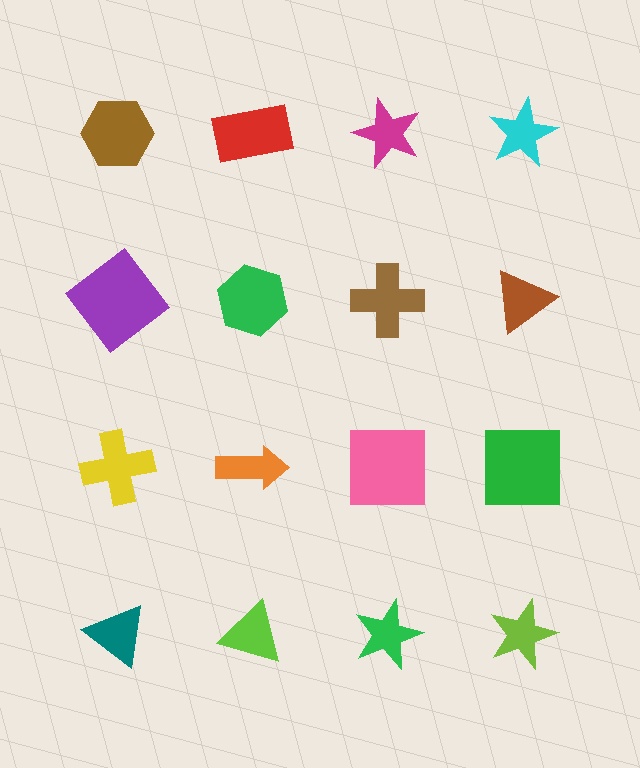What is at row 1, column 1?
A brown hexagon.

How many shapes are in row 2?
4 shapes.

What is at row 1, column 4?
A cyan star.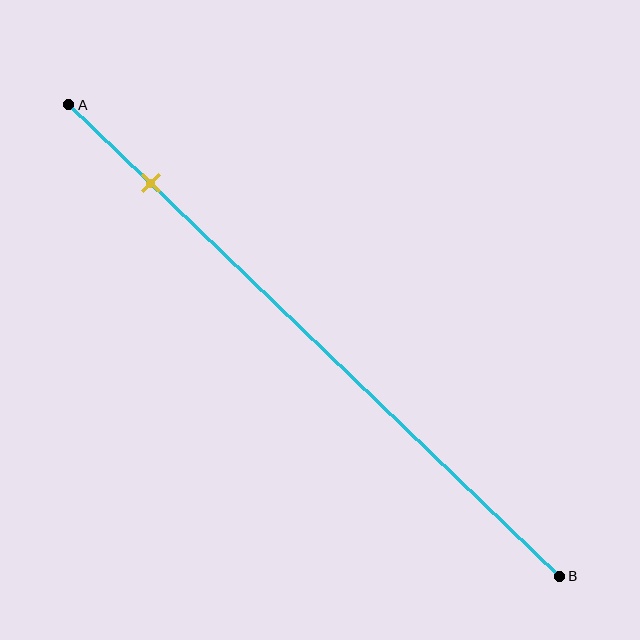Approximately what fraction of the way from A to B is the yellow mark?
The yellow mark is approximately 15% of the way from A to B.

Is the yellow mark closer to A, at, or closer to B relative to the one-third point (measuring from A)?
The yellow mark is closer to point A than the one-third point of segment AB.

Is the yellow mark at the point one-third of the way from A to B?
No, the mark is at about 15% from A, not at the 33% one-third point.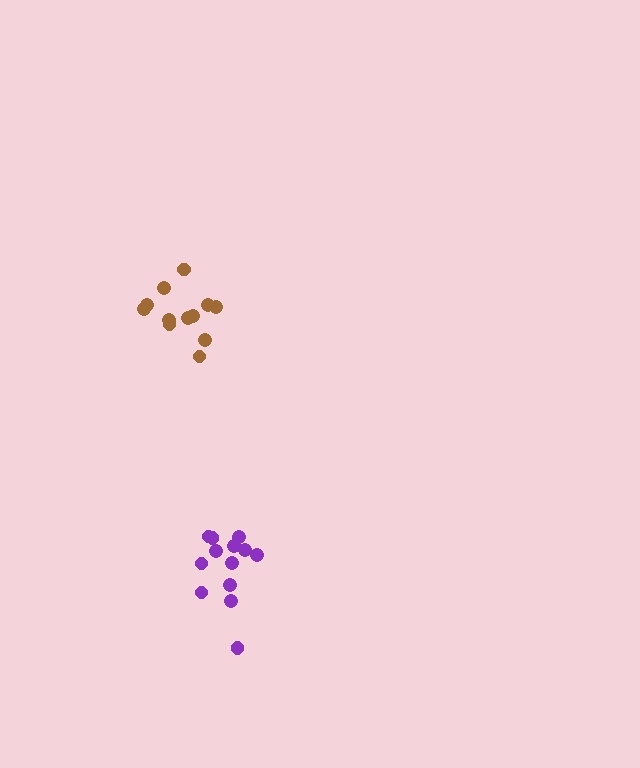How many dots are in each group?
Group 1: 12 dots, Group 2: 13 dots (25 total).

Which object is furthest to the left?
The brown cluster is leftmost.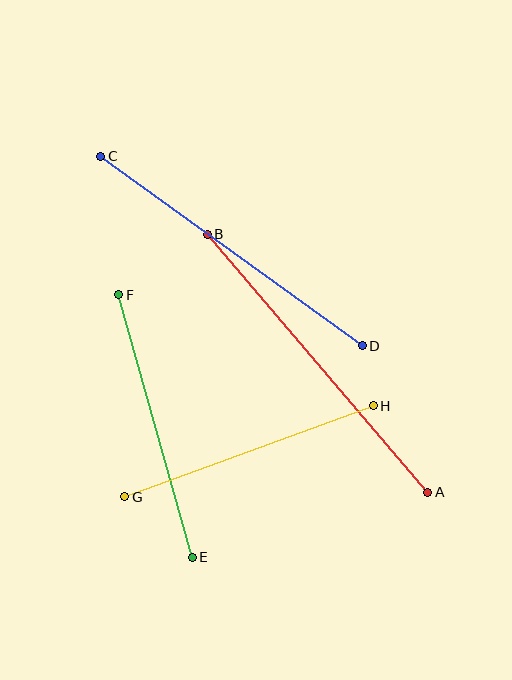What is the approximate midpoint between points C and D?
The midpoint is at approximately (231, 251) pixels.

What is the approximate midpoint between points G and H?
The midpoint is at approximately (249, 451) pixels.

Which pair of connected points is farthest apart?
Points A and B are farthest apart.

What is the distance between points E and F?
The distance is approximately 273 pixels.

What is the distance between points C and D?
The distance is approximately 323 pixels.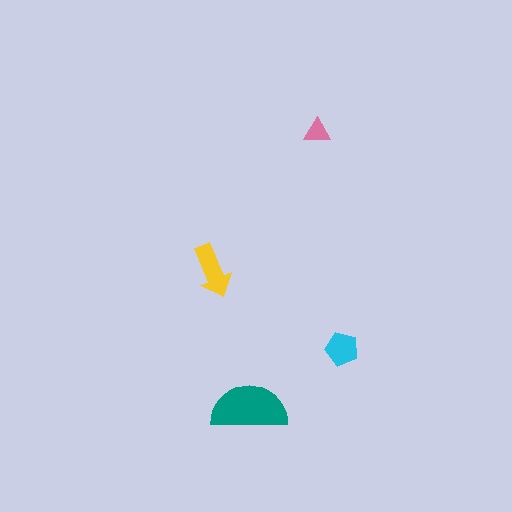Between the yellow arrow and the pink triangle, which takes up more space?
The yellow arrow.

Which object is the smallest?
The pink triangle.